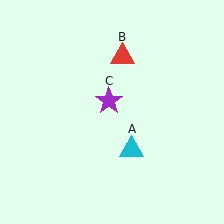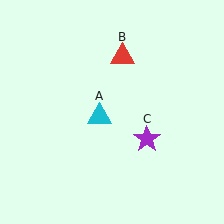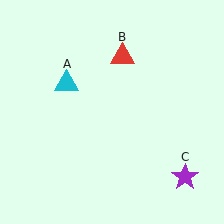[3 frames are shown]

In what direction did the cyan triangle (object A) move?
The cyan triangle (object A) moved up and to the left.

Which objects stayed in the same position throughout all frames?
Red triangle (object B) remained stationary.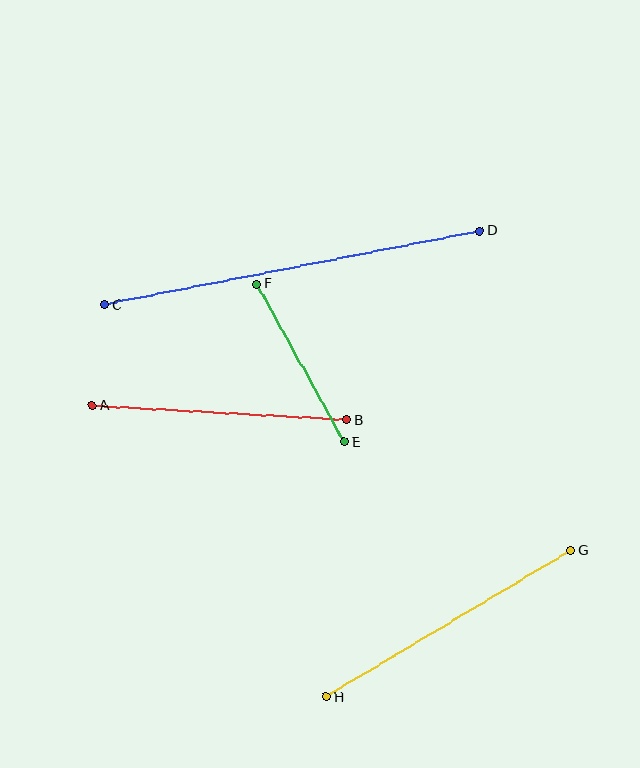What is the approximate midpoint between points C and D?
The midpoint is at approximately (292, 268) pixels.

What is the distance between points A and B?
The distance is approximately 255 pixels.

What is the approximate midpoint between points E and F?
The midpoint is at approximately (301, 363) pixels.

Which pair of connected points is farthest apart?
Points C and D are farthest apart.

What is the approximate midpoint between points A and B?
The midpoint is at approximately (219, 413) pixels.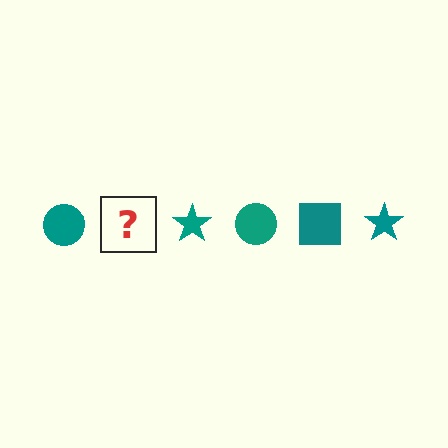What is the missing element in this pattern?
The missing element is a teal square.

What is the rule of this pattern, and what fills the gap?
The rule is that the pattern cycles through circle, square, star shapes in teal. The gap should be filled with a teal square.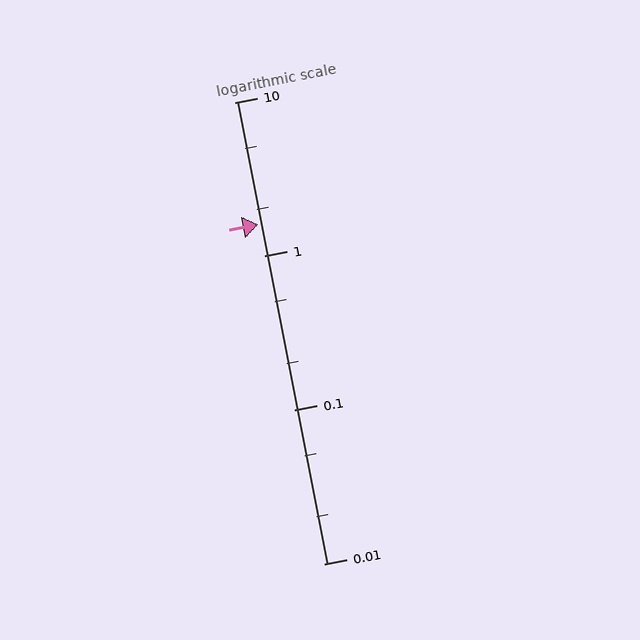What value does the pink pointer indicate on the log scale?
The pointer indicates approximately 1.6.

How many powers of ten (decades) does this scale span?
The scale spans 3 decades, from 0.01 to 10.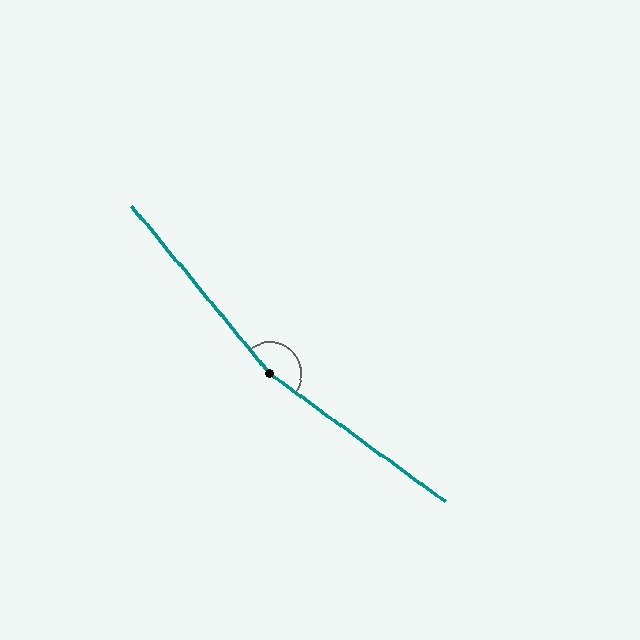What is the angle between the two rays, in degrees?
Approximately 166 degrees.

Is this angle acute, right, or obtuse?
It is obtuse.